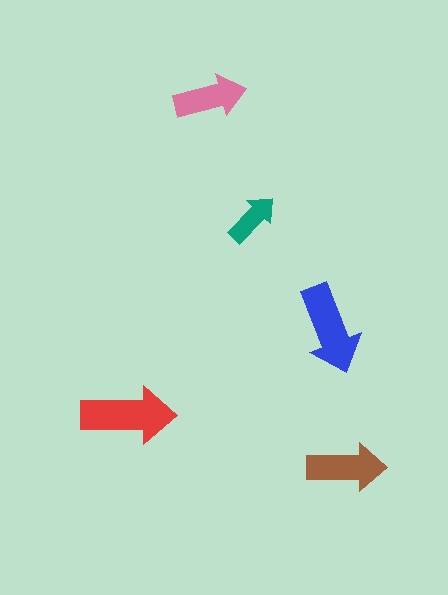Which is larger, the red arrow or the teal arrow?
The red one.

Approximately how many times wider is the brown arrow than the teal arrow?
About 1.5 times wider.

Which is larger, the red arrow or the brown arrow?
The red one.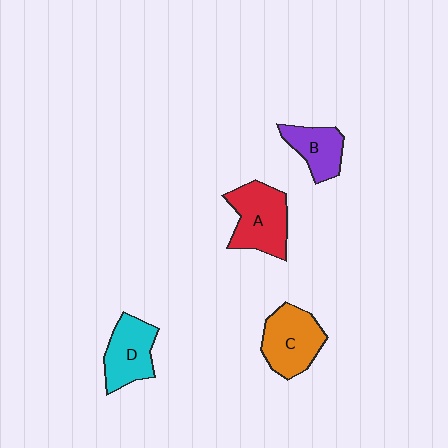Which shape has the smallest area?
Shape B (purple).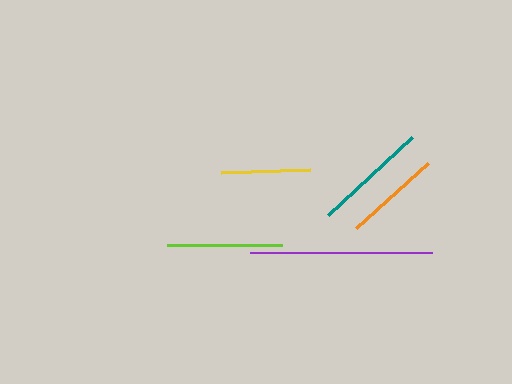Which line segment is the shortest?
The yellow line is the shortest at approximately 89 pixels.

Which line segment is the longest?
The purple line is the longest at approximately 182 pixels.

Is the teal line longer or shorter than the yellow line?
The teal line is longer than the yellow line.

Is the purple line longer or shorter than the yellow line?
The purple line is longer than the yellow line.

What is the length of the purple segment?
The purple segment is approximately 182 pixels long.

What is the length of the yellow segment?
The yellow segment is approximately 89 pixels long.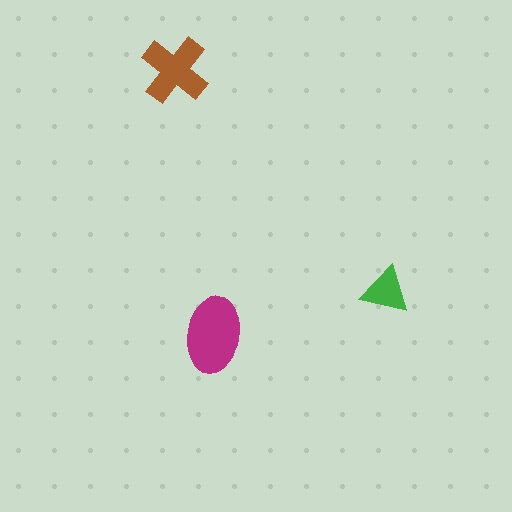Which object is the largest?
The magenta ellipse.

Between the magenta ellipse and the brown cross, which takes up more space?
The magenta ellipse.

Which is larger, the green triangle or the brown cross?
The brown cross.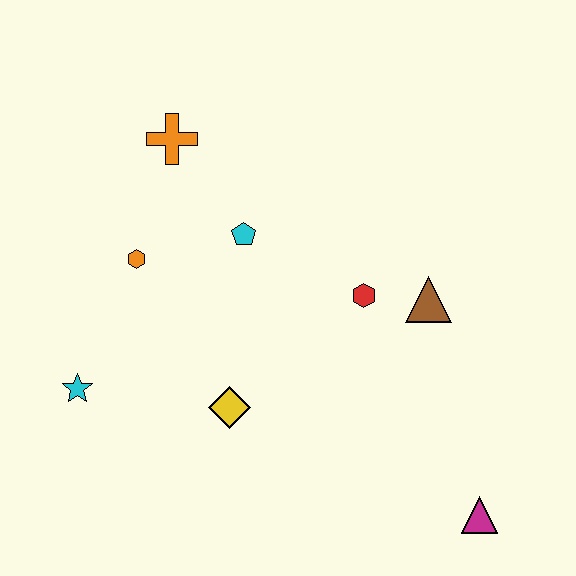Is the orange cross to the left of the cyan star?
No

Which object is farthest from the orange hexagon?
The magenta triangle is farthest from the orange hexagon.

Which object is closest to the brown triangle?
The red hexagon is closest to the brown triangle.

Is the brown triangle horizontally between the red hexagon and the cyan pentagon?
No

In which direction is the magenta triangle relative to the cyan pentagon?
The magenta triangle is below the cyan pentagon.